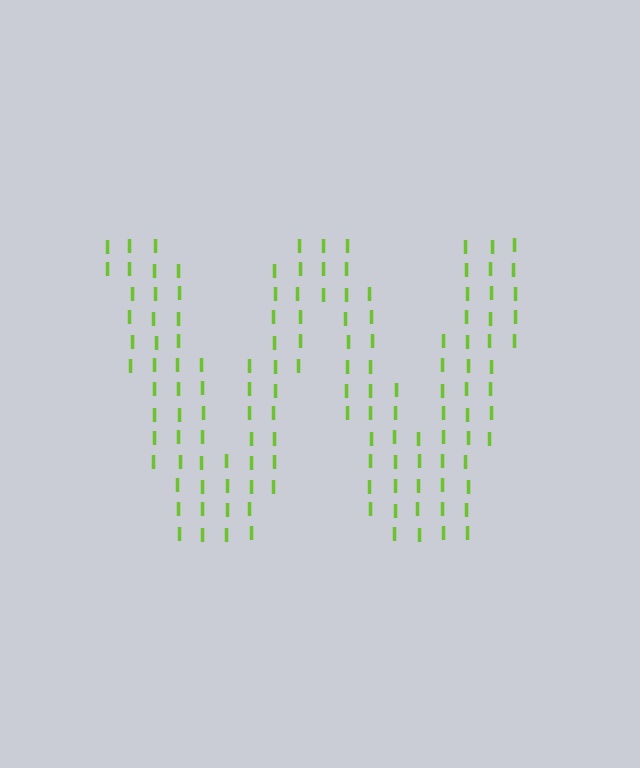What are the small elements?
The small elements are letter I's.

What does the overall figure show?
The overall figure shows the letter W.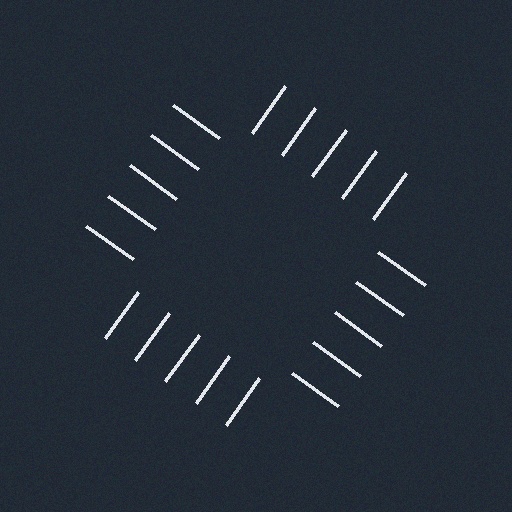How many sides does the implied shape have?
4 sides — the line-ends trace a square.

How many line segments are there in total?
20 — 5 along each of the 4 edges.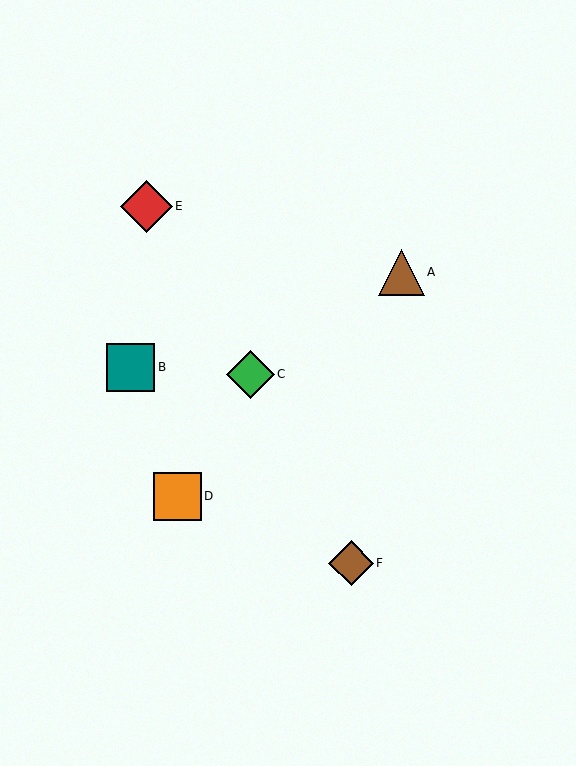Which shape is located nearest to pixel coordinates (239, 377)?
The green diamond (labeled C) at (250, 374) is nearest to that location.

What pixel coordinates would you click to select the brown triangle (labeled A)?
Click at (401, 272) to select the brown triangle A.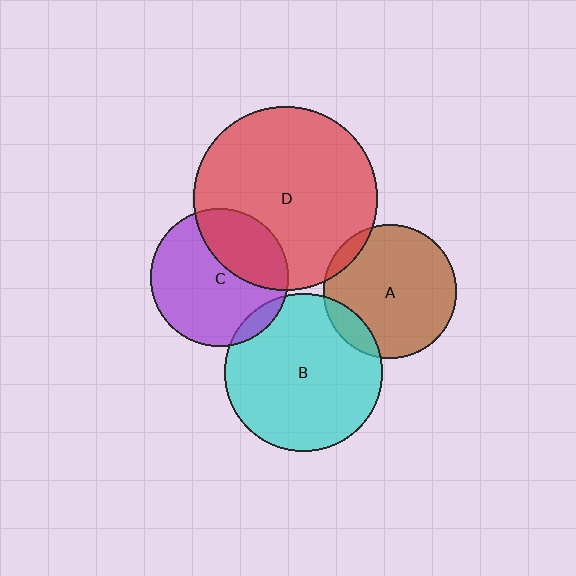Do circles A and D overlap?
Yes.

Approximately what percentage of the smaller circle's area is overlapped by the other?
Approximately 5%.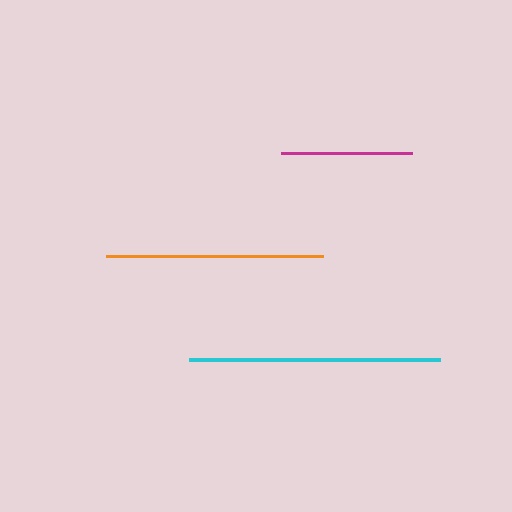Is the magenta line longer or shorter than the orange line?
The orange line is longer than the magenta line.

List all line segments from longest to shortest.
From longest to shortest: cyan, orange, magenta.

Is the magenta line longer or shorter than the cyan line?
The cyan line is longer than the magenta line.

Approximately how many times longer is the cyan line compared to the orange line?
The cyan line is approximately 1.2 times the length of the orange line.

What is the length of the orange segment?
The orange segment is approximately 217 pixels long.